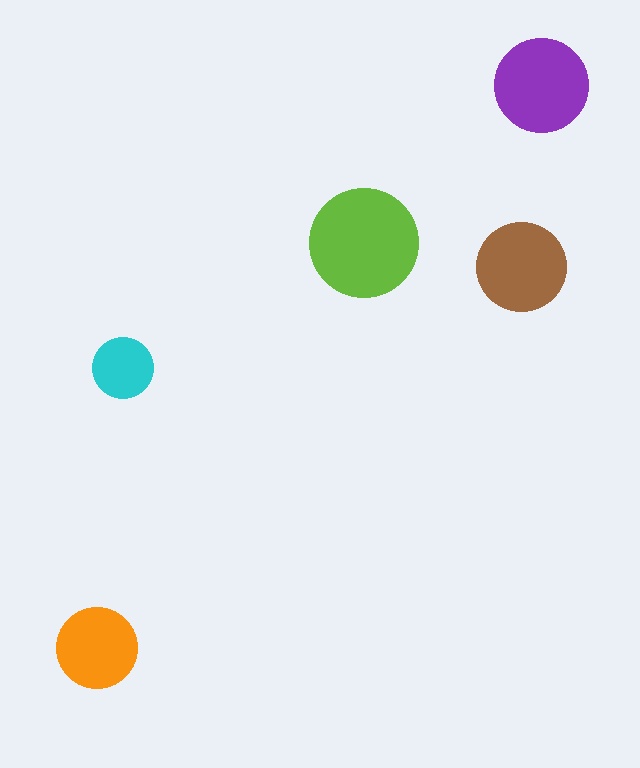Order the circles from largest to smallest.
the lime one, the purple one, the brown one, the orange one, the cyan one.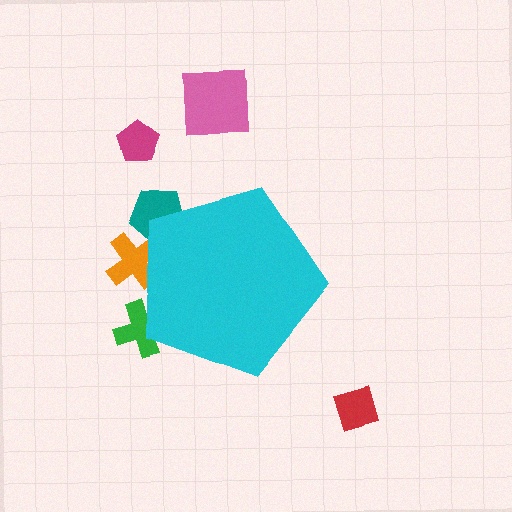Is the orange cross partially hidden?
Yes, the orange cross is partially hidden behind the cyan pentagon.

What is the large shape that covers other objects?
A cyan pentagon.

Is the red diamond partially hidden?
No, the red diamond is fully visible.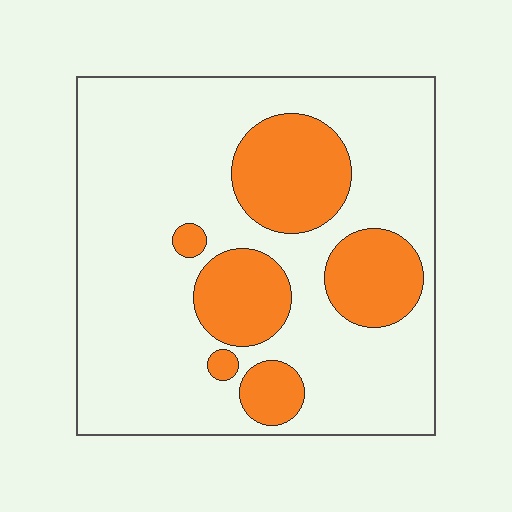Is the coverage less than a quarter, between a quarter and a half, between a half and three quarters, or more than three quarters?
Less than a quarter.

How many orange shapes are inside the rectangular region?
6.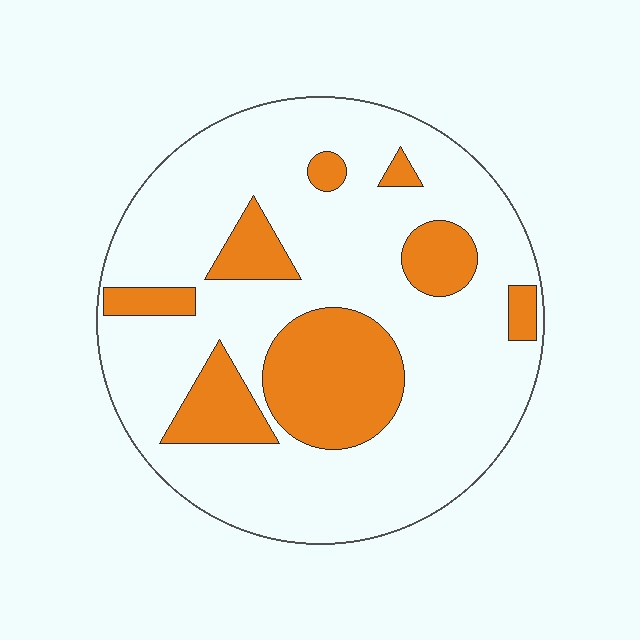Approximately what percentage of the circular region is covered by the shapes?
Approximately 25%.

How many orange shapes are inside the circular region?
8.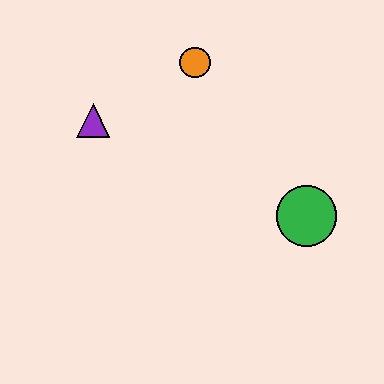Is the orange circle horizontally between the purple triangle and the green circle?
Yes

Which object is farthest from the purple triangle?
The green circle is farthest from the purple triangle.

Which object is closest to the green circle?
The orange circle is closest to the green circle.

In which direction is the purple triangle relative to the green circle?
The purple triangle is to the left of the green circle.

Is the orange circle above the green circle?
Yes